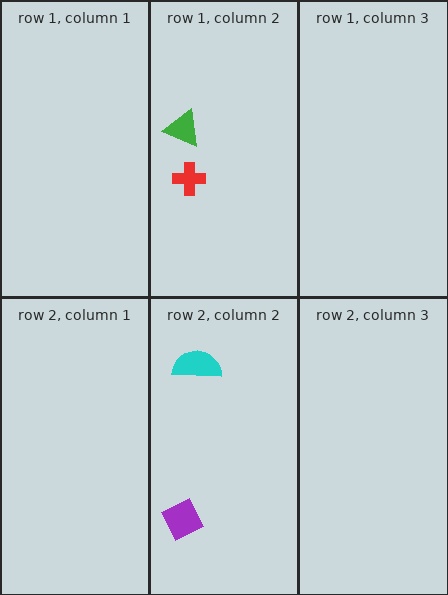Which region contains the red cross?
The row 1, column 2 region.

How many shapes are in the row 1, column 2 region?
2.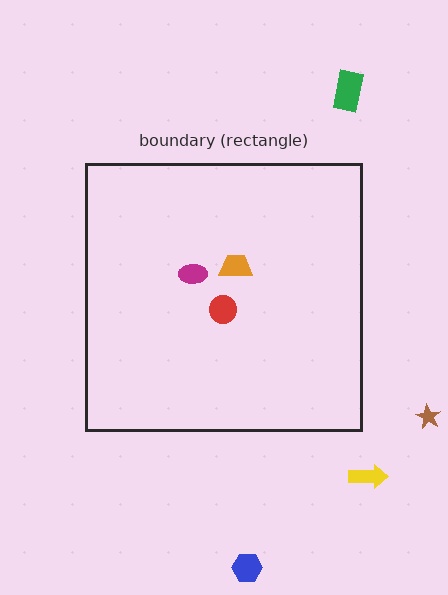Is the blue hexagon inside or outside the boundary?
Outside.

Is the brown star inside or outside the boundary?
Outside.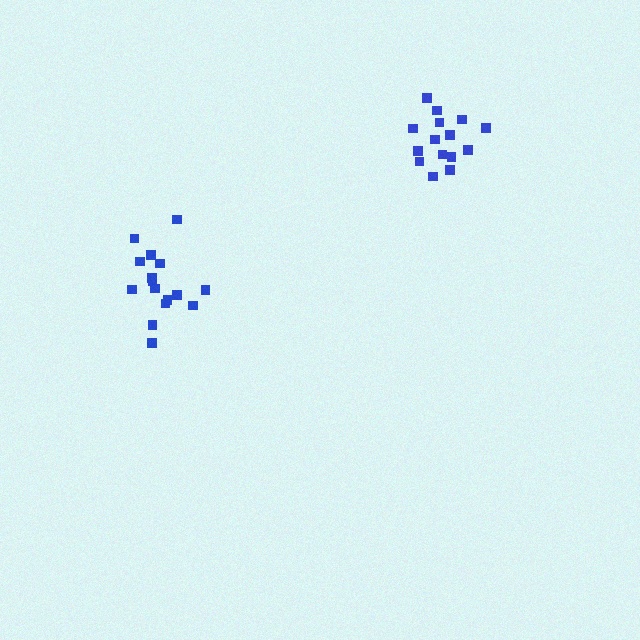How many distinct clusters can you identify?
There are 2 distinct clusters.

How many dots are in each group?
Group 1: 16 dots, Group 2: 15 dots (31 total).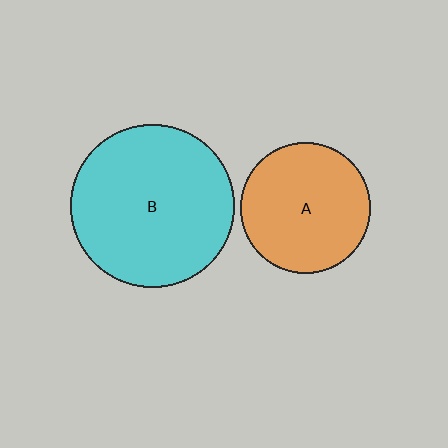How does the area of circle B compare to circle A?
Approximately 1.6 times.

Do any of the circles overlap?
No, none of the circles overlap.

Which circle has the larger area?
Circle B (cyan).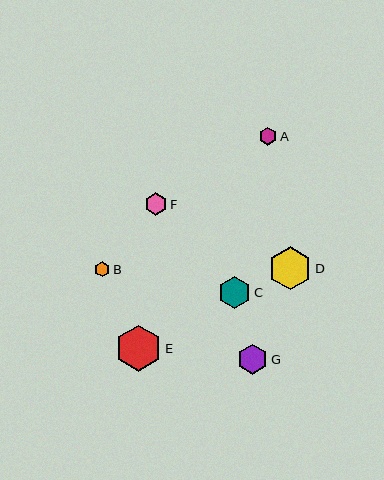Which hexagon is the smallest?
Hexagon B is the smallest with a size of approximately 15 pixels.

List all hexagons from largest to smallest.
From largest to smallest: E, D, C, G, F, A, B.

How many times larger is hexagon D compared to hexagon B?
Hexagon D is approximately 2.8 times the size of hexagon B.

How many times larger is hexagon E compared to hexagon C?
Hexagon E is approximately 1.4 times the size of hexagon C.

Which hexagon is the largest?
Hexagon E is the largest with a size of approximately 46 pixels.